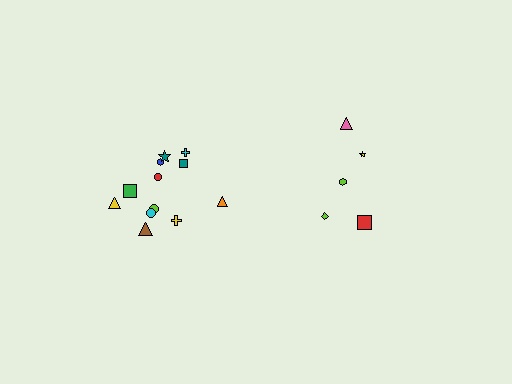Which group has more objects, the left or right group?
The left group.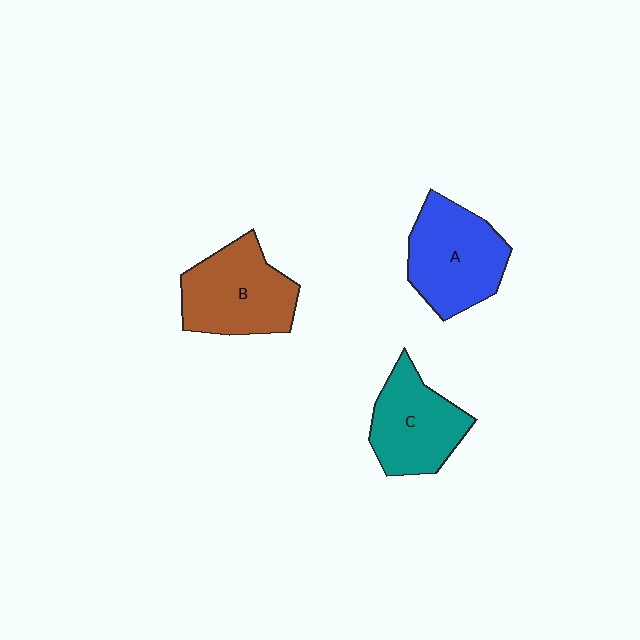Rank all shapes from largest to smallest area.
From largest to smallest: A (blue), B (brown), C (teal).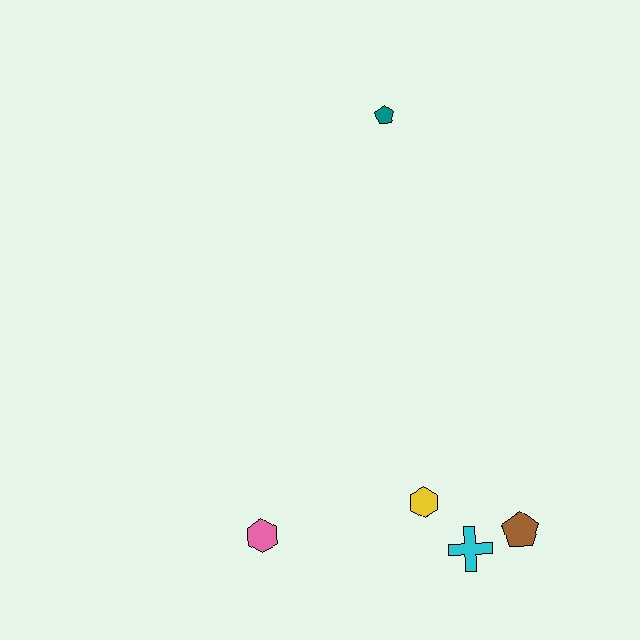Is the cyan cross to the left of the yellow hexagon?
No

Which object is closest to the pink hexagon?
The yellow hexagon is closest to the pink hexagon.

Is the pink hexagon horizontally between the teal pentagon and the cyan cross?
No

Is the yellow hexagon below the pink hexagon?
No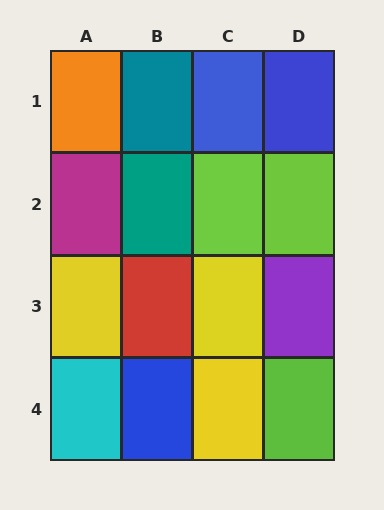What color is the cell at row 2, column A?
Magenta.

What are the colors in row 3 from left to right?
Yellow, red, yellow, purple.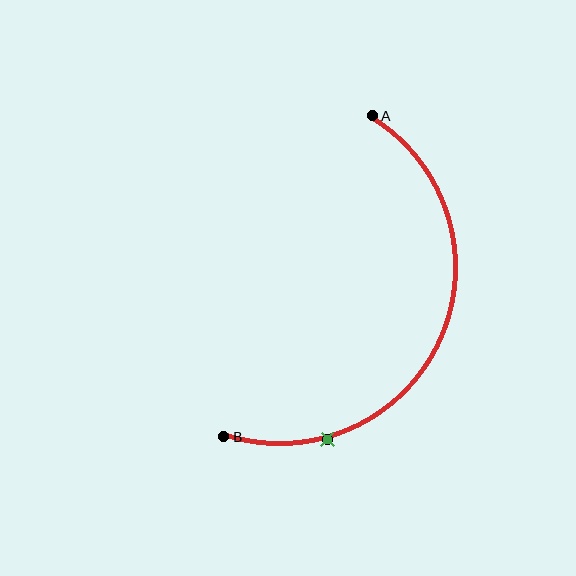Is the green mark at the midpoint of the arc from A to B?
No. The green mark lies on the arc but is closer to endpoint B. The arc midpoint would be at the point on the curve equidistant along the arc from both A and B.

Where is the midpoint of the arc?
The arc midpoint is the point on the curve farthest from the straight line joining A and B. It sits to the right of that line.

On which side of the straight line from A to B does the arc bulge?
The arc bulges to the right of the straight line connecting A and B.